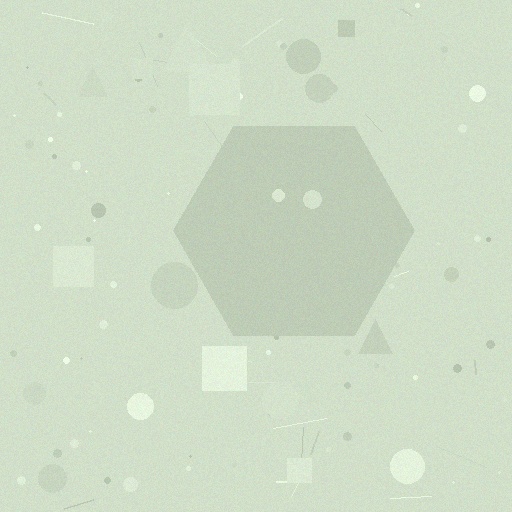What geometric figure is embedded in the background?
A hexagon is embedded in the background.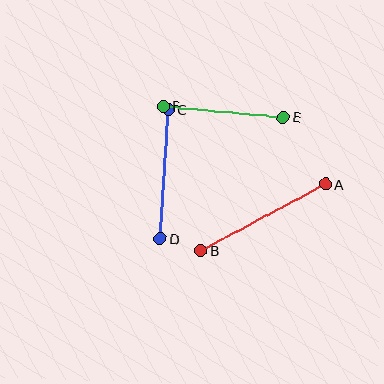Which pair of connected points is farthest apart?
Points A and B are farthest apart.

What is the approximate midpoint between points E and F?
The midpoint is at approximately (223, 112) pixels.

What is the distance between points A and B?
The distance is approximately 142 pixels.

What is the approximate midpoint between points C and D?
The midpoint is at approximately (164, 174) pixels.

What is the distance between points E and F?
The distance is approximately 121 pixels.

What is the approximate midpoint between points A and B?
The midpoint is at approximately (263, 217) pixels.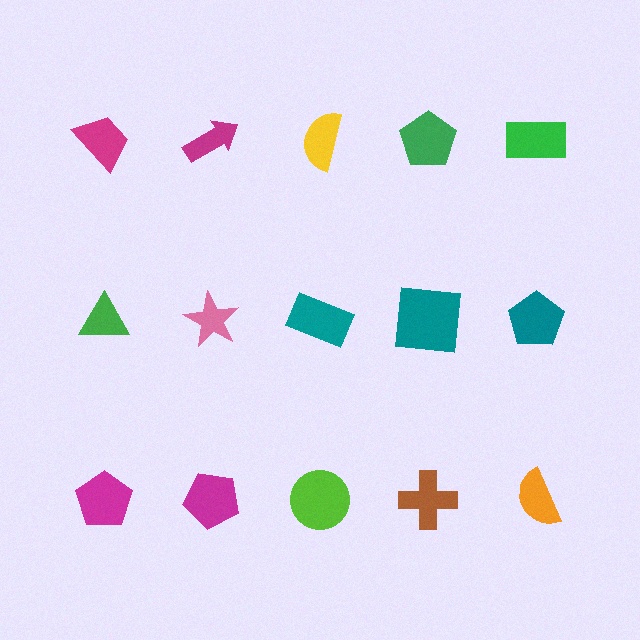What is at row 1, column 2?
A magenta arrow.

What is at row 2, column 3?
A teal rectangle.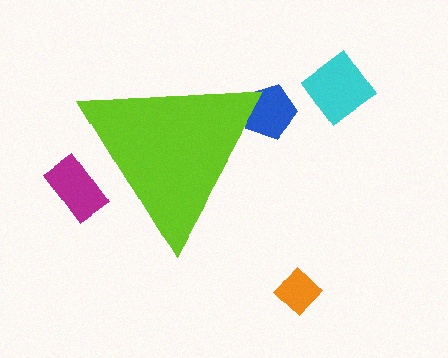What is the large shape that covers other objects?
A lime triangle.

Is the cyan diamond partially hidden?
No, the cyan diamond is fully visible.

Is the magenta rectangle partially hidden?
Yes, the magenta rectangle is partially hidden behind the lime triangle.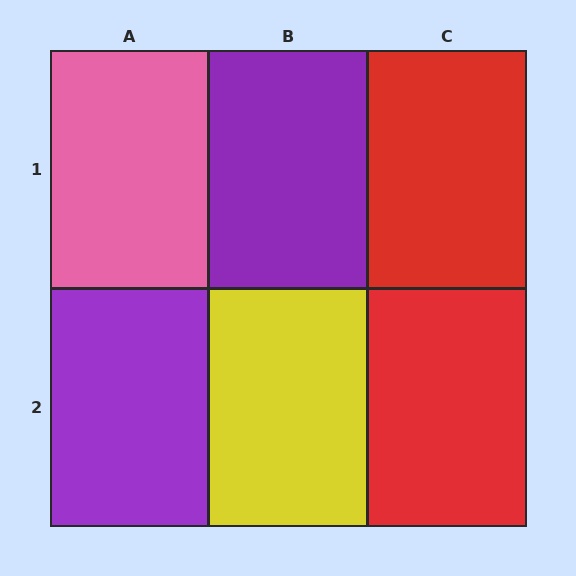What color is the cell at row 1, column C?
Red.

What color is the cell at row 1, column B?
Purple.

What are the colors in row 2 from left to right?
Purple, yellow, red.